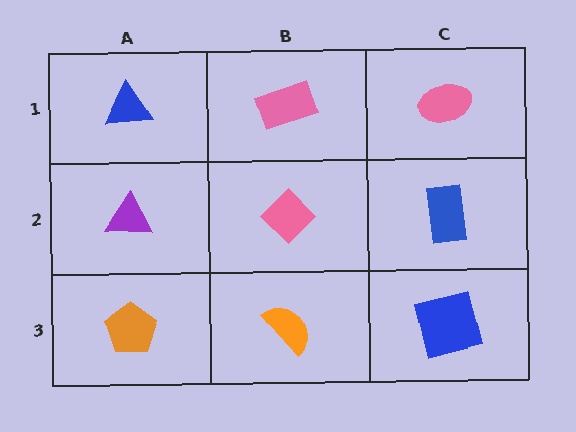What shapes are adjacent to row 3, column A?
A purple triangle (row 2, column A), an orange semicircle (row 3, column B).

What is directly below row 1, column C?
A blue rectangle.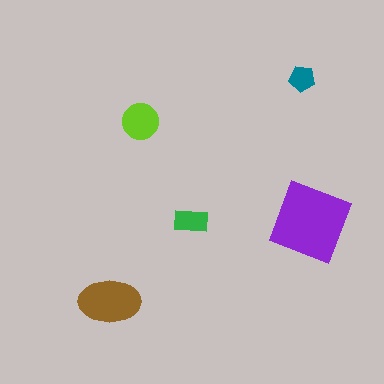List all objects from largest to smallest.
The purple square, the brown ellipse, the lime circle, the green rectangle, the teal pentagon.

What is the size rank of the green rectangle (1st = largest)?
4th.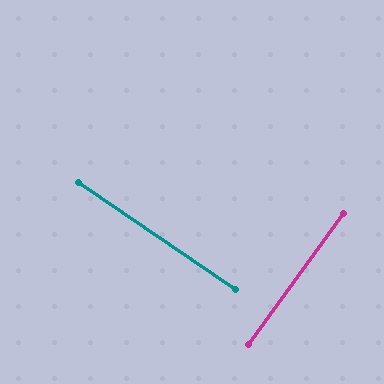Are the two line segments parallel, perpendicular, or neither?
Perpendicular — they meet at approximately 88°.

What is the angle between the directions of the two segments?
Approximately 88 degrees.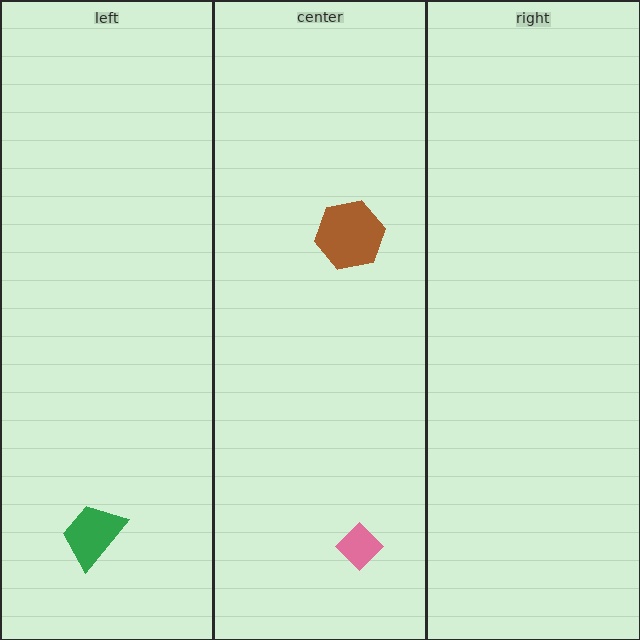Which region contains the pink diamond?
The center region.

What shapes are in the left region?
The green trapezoid.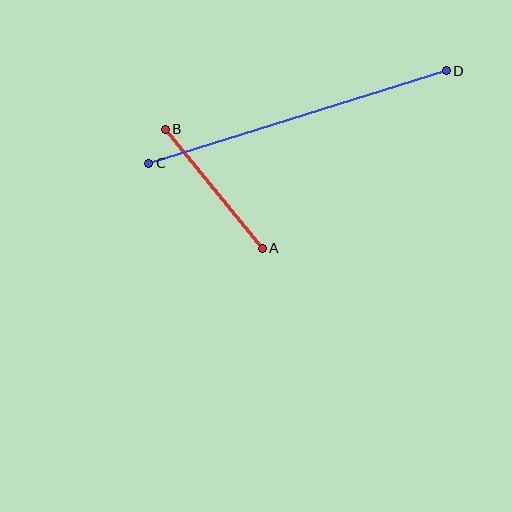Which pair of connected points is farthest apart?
Points C and D are farthest apart.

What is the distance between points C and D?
The distance is approximately 312 pixels.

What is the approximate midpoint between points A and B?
The midpoint is at approximately (214, 189) pixels.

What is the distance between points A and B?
The distance is approximately 153 pixels.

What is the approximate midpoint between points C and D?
The midpoint is at approximately (298, 117) pixels.